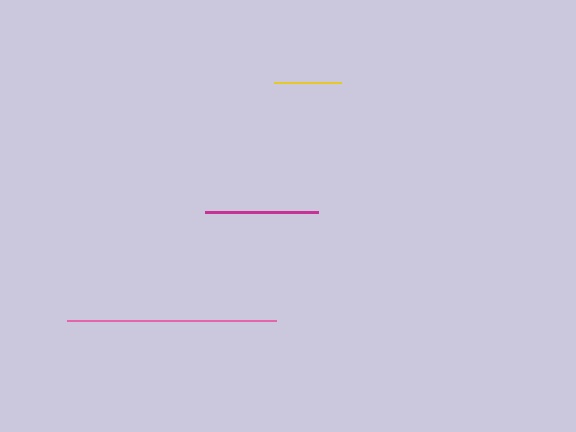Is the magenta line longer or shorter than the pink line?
The pink line is longer than the magenta line.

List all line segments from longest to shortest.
From longest to shortest: pink, magenta, yellow.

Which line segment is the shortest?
The yellow line is the shortest at approximately 67 pixels.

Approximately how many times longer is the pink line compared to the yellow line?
The pink line is approximately 3.1 times the length of the yellow line.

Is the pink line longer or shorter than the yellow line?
The pink line is longer than the yellow line.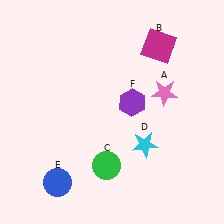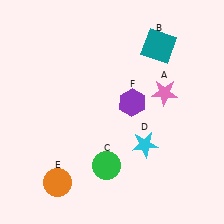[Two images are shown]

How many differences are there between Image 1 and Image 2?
There are 2 differences between the two images.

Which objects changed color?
B changed from magenta to teal. E changed from blue to orange.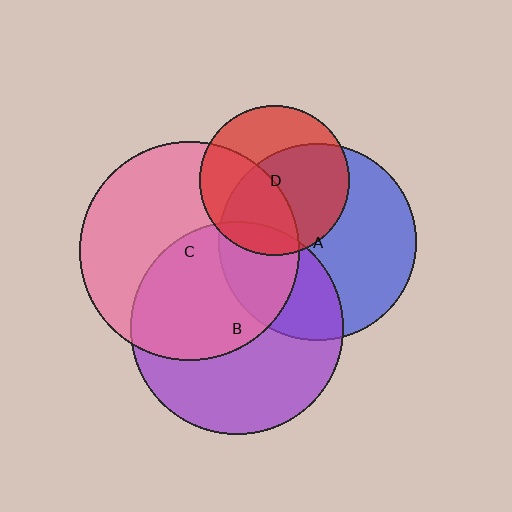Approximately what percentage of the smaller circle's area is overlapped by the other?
Approximately 35%.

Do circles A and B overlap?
Yes.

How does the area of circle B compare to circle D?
Approximately 2.0 times.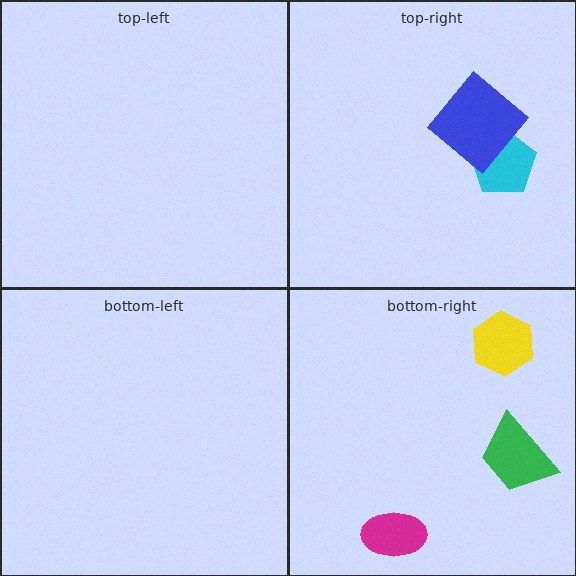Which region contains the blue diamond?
The top-right region.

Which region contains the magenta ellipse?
The bottom-right region.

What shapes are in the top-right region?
The cyan pentagon, the blue diamond.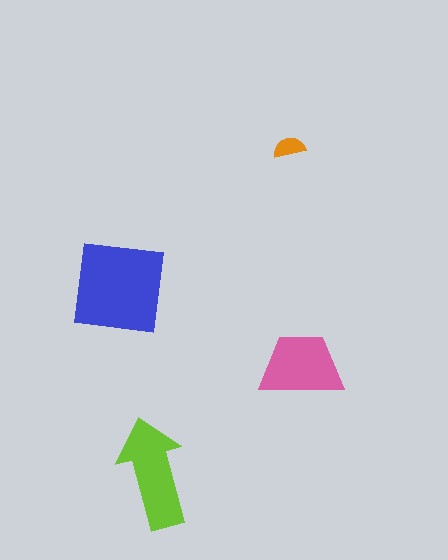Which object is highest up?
The orange semicircle is topmost.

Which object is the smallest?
The orange semicircle.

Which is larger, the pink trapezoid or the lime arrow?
The lime arrow.